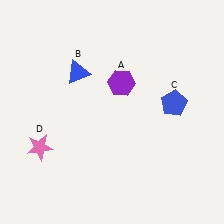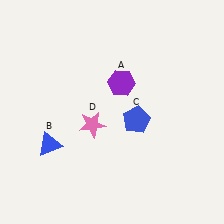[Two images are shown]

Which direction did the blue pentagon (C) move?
The blue pentagon (C) moved left.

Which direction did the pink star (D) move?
The pink star (D) moved right.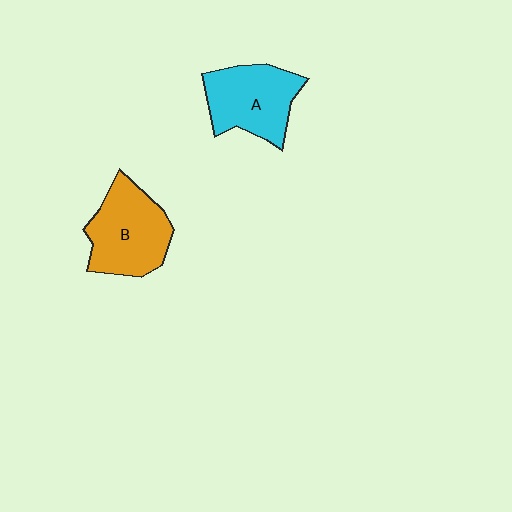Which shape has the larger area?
Shape B (orange).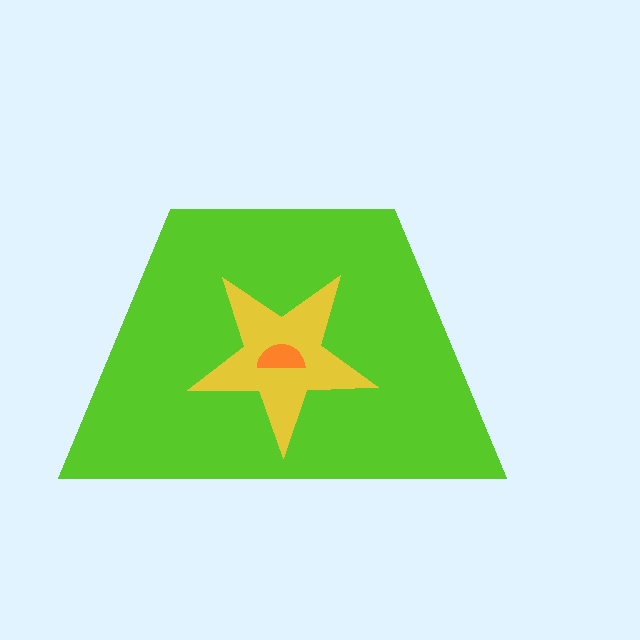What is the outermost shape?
The lime trapezoid.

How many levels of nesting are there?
3.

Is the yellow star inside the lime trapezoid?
Yes.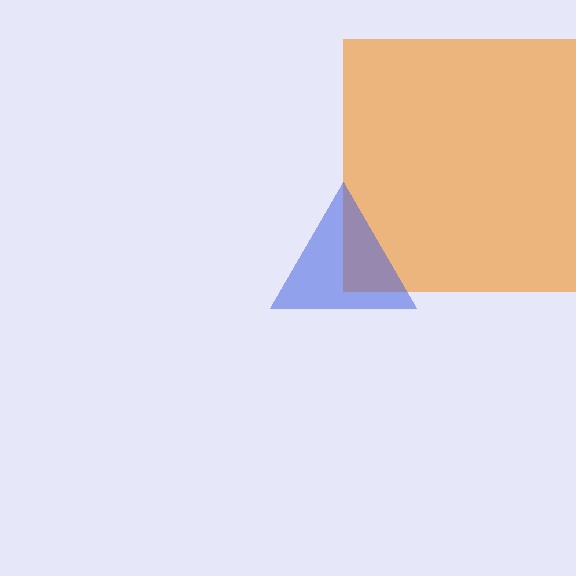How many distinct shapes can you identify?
There are 2 distinct shapes: an orange square, a blue triangle.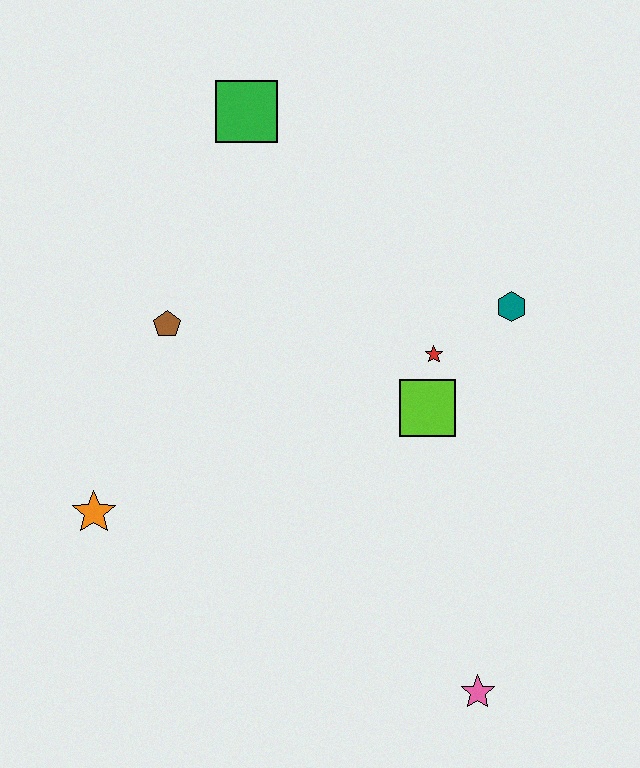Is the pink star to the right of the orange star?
Yes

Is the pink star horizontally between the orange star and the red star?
No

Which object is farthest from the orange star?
The teal hexagon is farthest from the orange star.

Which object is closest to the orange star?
The brown pentagon is closest to the orange star.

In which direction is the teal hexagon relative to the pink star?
The teal hexagon is above the pink star.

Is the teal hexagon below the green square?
Yes